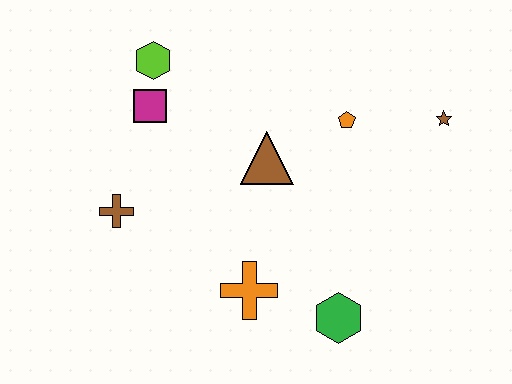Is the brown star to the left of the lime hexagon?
No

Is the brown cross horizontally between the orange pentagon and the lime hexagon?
No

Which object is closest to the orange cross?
The green hexagon is closest to the orange cross.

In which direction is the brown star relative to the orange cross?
The brown star is to the right of the orange cross.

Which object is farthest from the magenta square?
The brown star is farthest from the magenta square.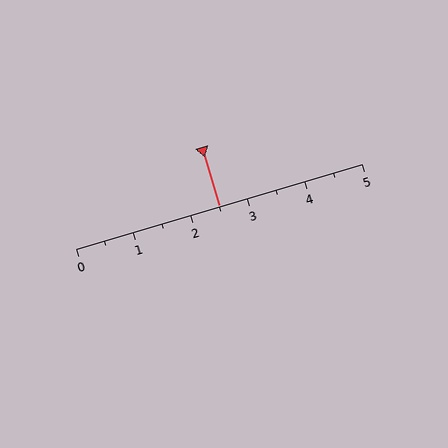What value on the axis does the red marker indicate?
The marker indicates approximately 2.5.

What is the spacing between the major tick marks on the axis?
The major ticks are spaced 1 apart.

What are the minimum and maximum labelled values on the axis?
The axis runs from 0 to 5.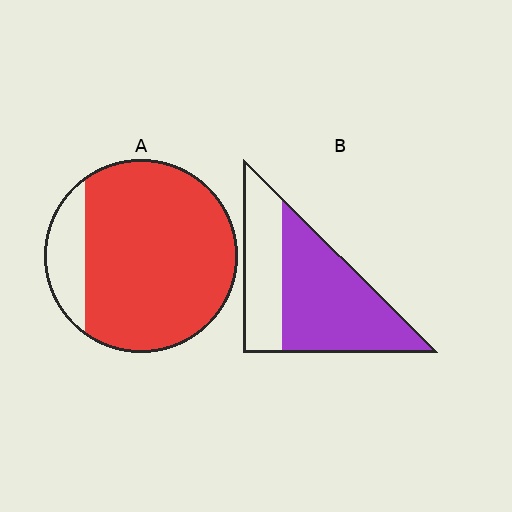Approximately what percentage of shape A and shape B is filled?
A is approximately 85% and B is approximately 65%.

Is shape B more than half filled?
Yes.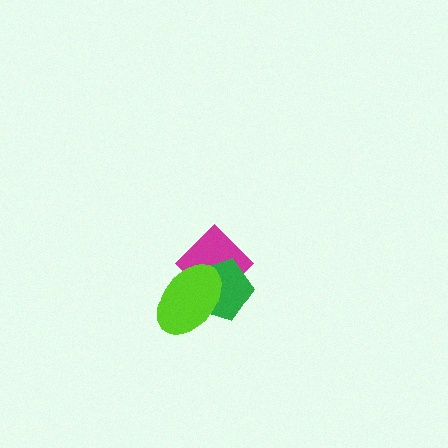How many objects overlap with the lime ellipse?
2 objects overlap with the lime ellipse.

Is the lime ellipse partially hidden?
No, no other shape covers it.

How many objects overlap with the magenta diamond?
2 objects overlap with the magenta diamond.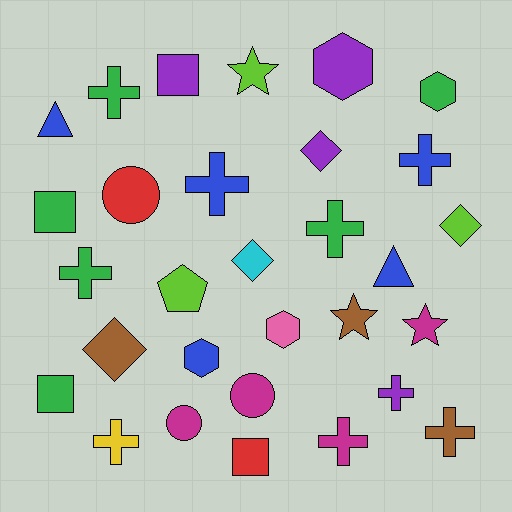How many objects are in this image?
There are 30 objects.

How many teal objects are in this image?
There are no teal objects.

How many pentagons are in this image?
There is 1 pentagon.